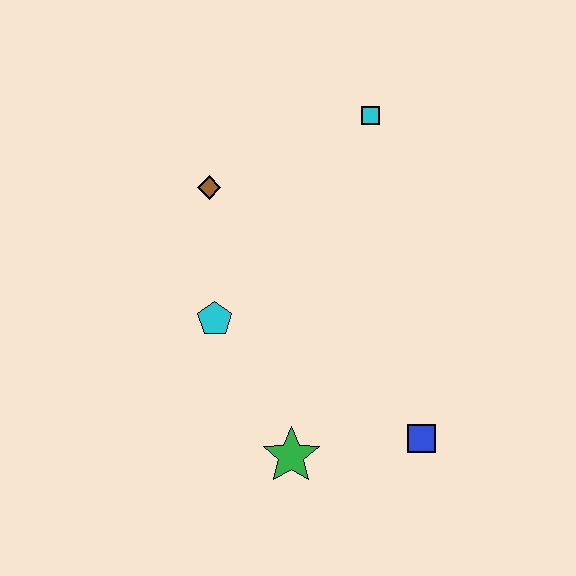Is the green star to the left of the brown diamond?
No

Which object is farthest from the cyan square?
The green star is farthest from the cyan square.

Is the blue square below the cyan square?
Yes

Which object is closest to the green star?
The blue square is closest to the green star.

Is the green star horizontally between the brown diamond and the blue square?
Yes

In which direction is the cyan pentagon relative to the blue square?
The cyan pentagon is to the left of the blue square.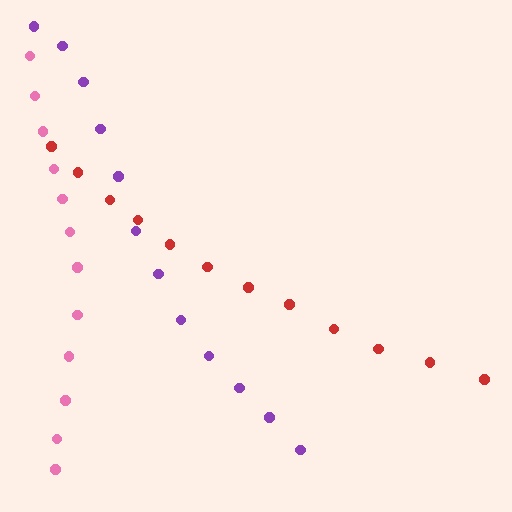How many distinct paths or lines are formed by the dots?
There are 3 distinct paths.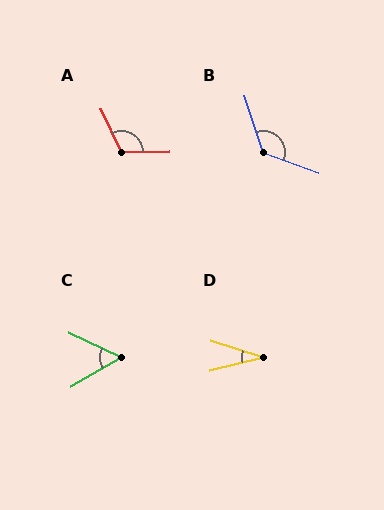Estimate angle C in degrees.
Approximately 55 degrees.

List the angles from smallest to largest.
D (32°), C (55°), A (114°), B (127°).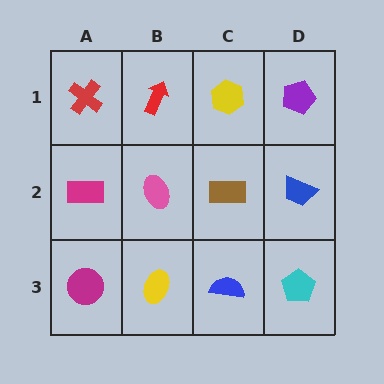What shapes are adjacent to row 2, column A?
A red cross (row 1, column A), a magenta circle (row 3, column A), a pink ellipse (row 2, column B).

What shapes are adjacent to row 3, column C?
A brown rectangle (row 2, column C), a yellow ellipse (row 3, column B), a cyan pentagon (row 3, column D).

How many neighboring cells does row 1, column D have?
2.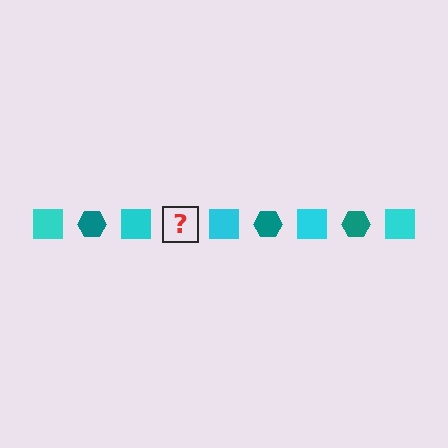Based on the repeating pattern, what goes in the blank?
The blank should be a teal hexagon.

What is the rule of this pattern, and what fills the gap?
The rule is that the pattern alternates between cyan square and teal hexagon. The gap should be filled with a teal hexagon.